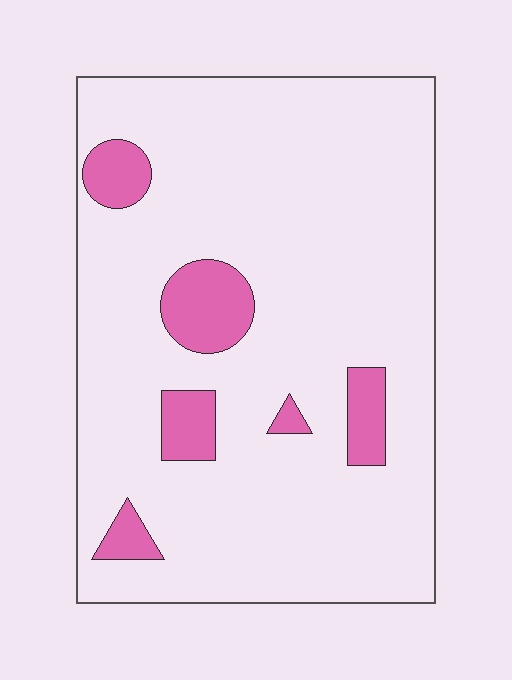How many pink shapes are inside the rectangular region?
6.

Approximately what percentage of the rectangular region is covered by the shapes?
Approximately 10%.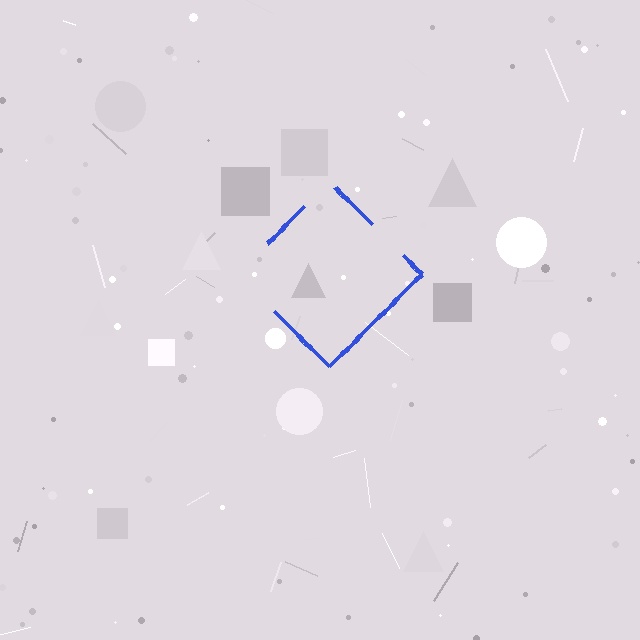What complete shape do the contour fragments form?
The contour fragments form a diamond.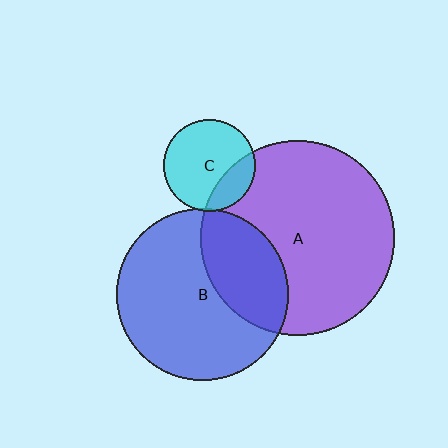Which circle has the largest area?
Circle A (purple).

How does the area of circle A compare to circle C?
Approximately 4.5 times.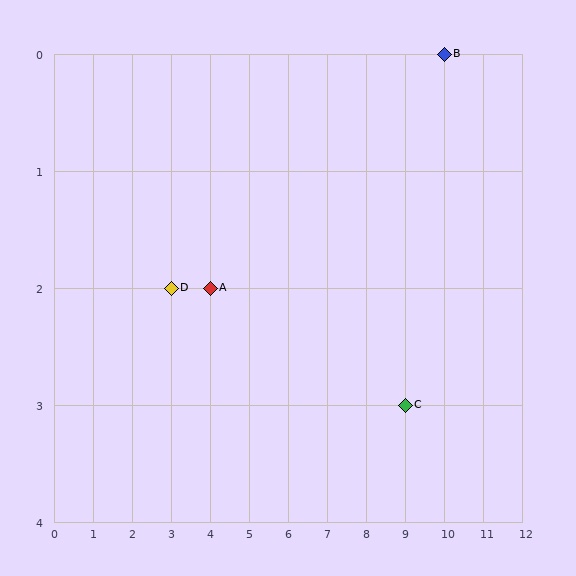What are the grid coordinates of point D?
Point D is at grid coordinates (3, 2).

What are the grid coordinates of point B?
Point B is at grid coordinates (10, 0).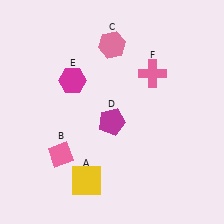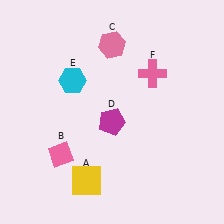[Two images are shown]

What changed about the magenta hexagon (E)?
In Image 1, E is magenta. In Image 2, it changed to cyan.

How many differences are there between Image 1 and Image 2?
There is 1 difference between the two images.